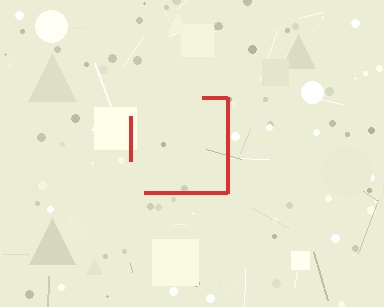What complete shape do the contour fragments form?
The contour fragments form a square.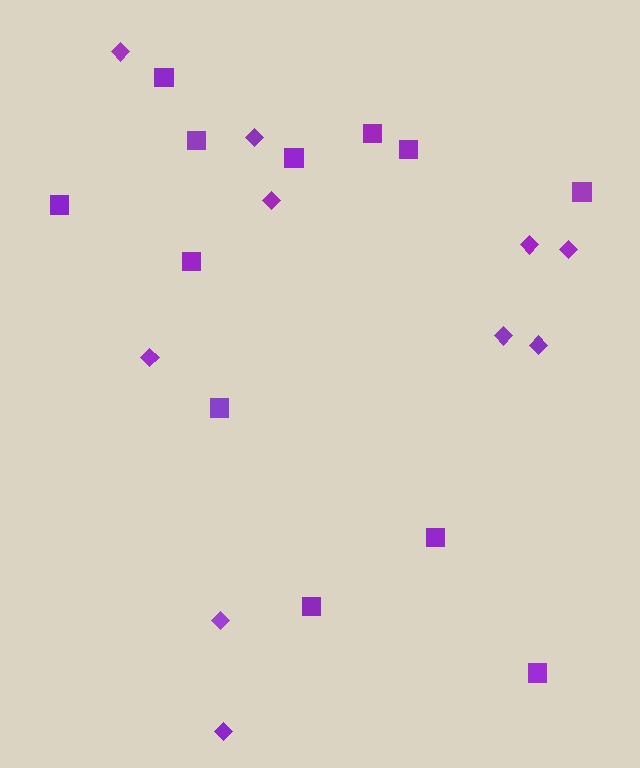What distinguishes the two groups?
There are 2 groups: one group of diamonds (10) and one group of squares (12).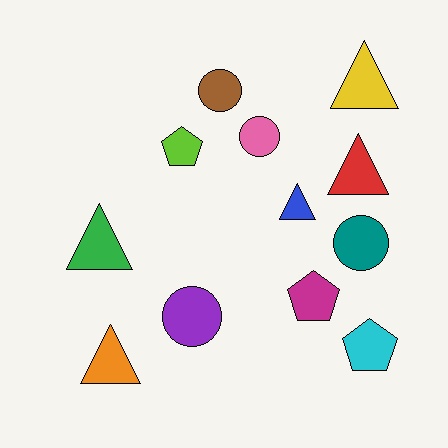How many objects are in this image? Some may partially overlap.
There are 12 objects.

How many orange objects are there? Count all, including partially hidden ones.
There is 1 orange object.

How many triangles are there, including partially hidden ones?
There are 5 triangles.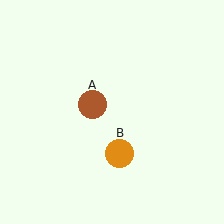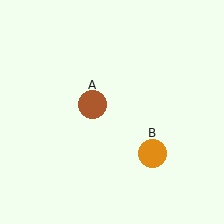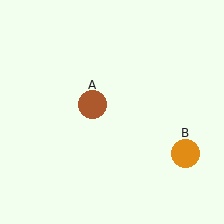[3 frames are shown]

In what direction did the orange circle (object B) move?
The orange circle (object B) moved right.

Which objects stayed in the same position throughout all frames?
Brown circle (object A) remained stationary.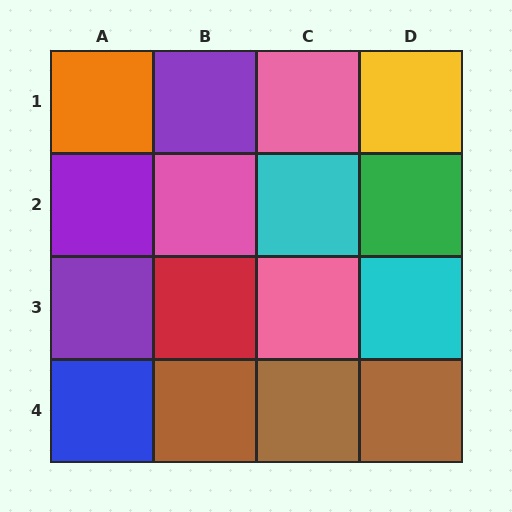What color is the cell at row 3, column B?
Red.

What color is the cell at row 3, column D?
Cyan.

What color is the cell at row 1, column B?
Purple.